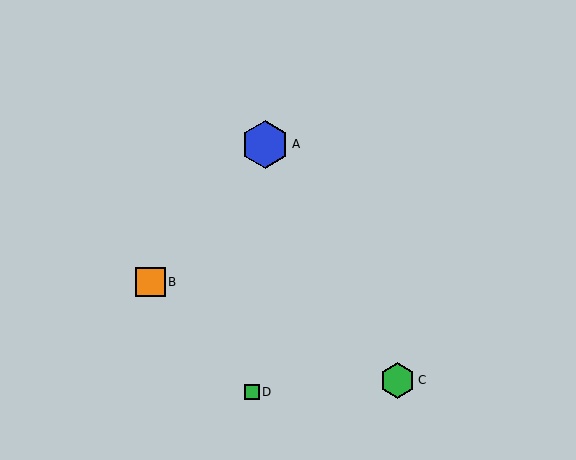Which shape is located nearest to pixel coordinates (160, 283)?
The orange square (labeled B) at (151, 282) is nearest to that location.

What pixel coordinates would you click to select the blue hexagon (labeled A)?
Click at (265, 144) to select the blue hexagon A.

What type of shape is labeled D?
Shape D is a green square.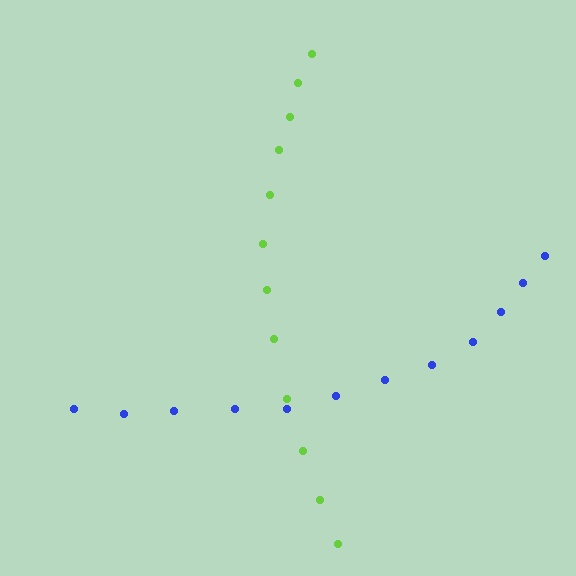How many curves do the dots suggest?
There are 2 distinct paths.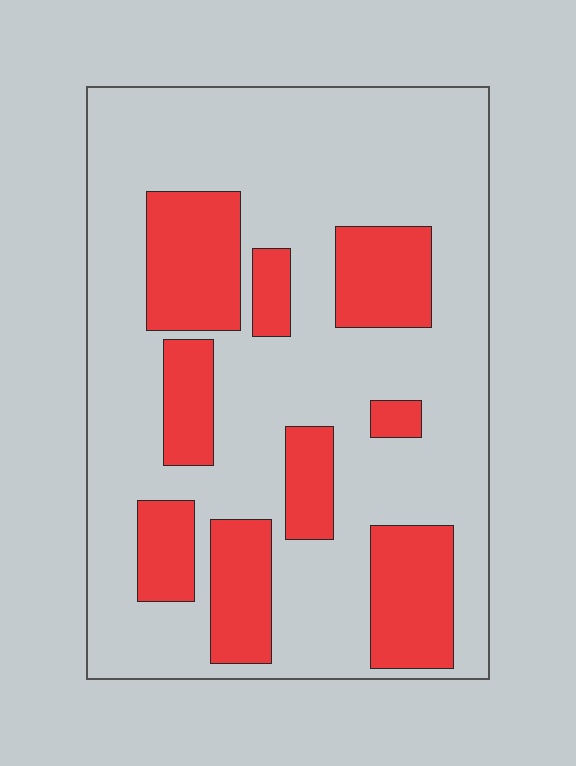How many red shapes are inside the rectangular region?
9.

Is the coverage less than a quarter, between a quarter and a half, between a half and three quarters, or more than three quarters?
Between a quarter and a half.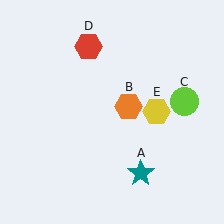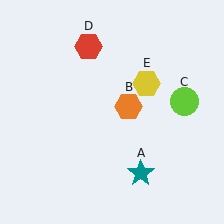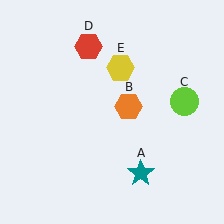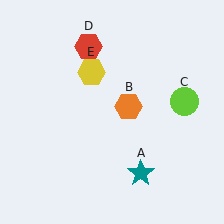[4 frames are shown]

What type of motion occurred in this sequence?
The yellow hexagon (object E) rotated counterclockwise around the center of the scene.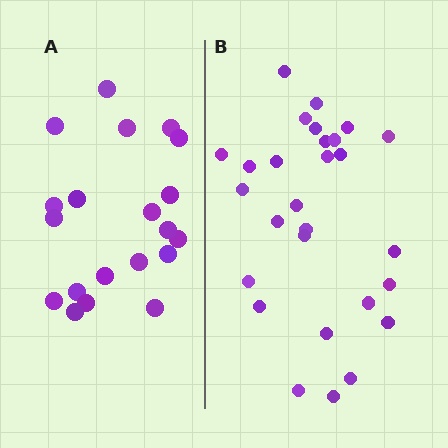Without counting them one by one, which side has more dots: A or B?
Region B (the right region) has more dots.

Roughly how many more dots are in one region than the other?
Region B has roughly 8 or so more dots than region A.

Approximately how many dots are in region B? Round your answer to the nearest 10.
About 30 dots. (The exact count is 28, which rounds to 30.)